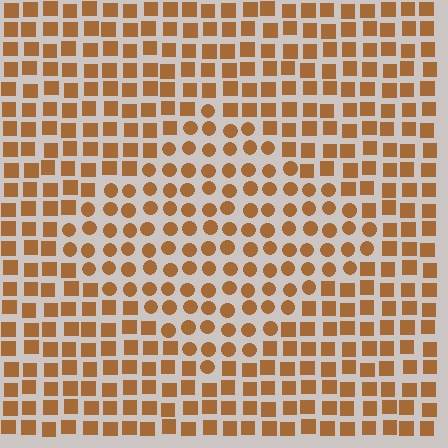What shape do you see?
I see a diamond.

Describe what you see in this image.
The image is filled with small brown elements arranged in a uniform grid. A diamond-shaped region contains circles, while the surrounding area contains squares. The boundary is defined purely by the change in element shape.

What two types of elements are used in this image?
The image uses circles inside the diamond region and squares outside it.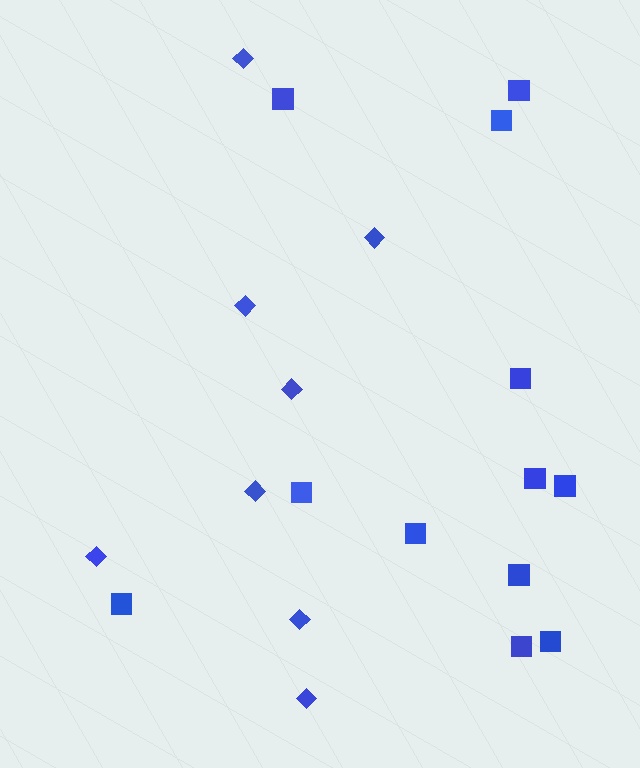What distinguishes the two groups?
There are 2 groups: one group of squares (12) and one group of diamonds (8).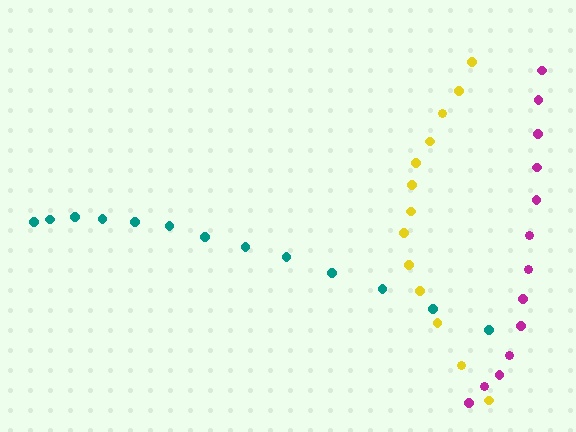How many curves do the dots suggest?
There are 3 distinct paths.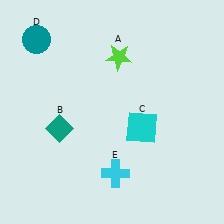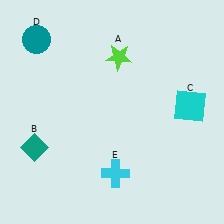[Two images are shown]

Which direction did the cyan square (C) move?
The cyan square (C) moved right.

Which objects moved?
The objects that moved are: the teal diamond (B), the cyan square (C).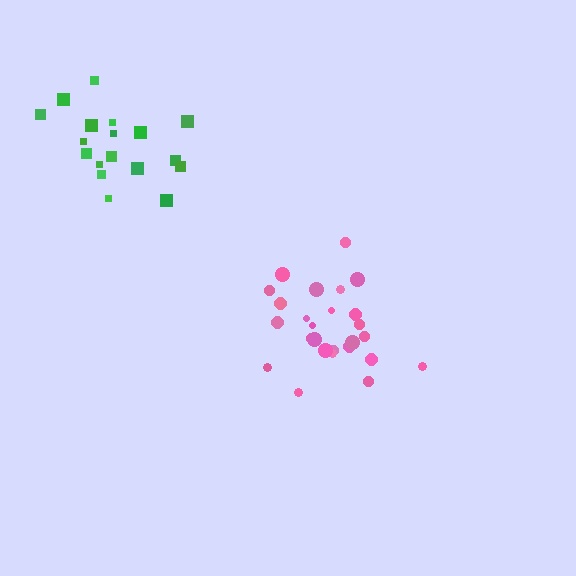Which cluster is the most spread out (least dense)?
Green.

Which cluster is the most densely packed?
Pink.